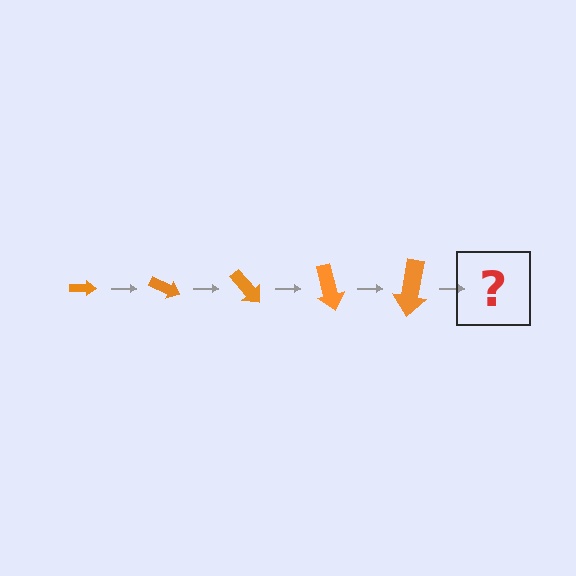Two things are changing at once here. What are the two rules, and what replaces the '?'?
The two rules are that the arrow grows larger each step and it rotates 25 degrees each step. The '?' should be an arrow, larger than the previous one and rotated 125 degrees from the start.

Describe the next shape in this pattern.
It should be an arrow, larger than the previous one and rotated 125 degrees from the start.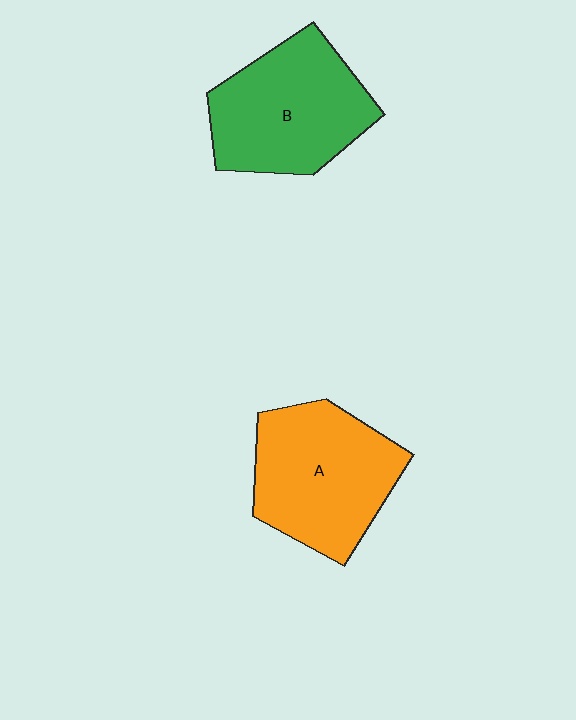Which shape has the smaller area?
Shape B (green).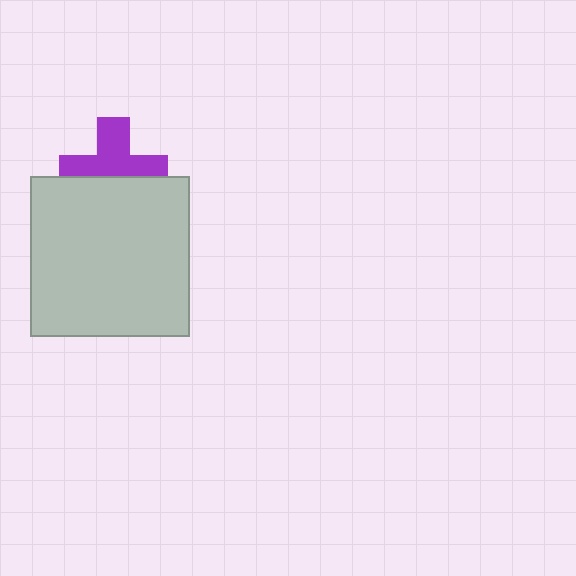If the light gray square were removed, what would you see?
You would see the complete purple cross.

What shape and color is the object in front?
The object in front is a light gray square.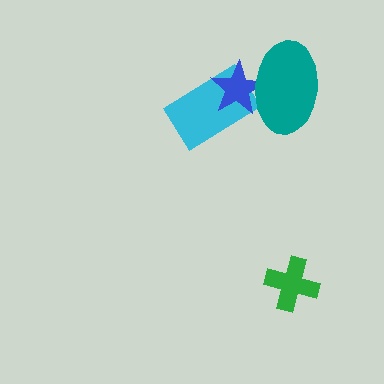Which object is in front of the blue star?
The teal ellipse is in front of the blue star.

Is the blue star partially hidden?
Yes, it is partially covered by another shape.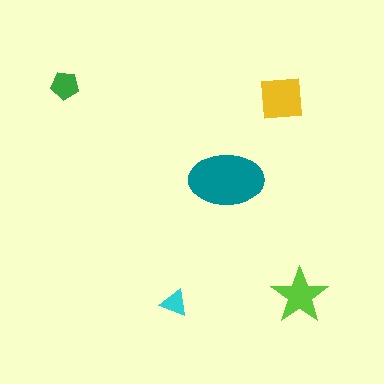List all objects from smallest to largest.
The cyan triangle, the green pentagon, the lime star, the yellow square, the teal ellipse.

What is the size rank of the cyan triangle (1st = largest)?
5th.